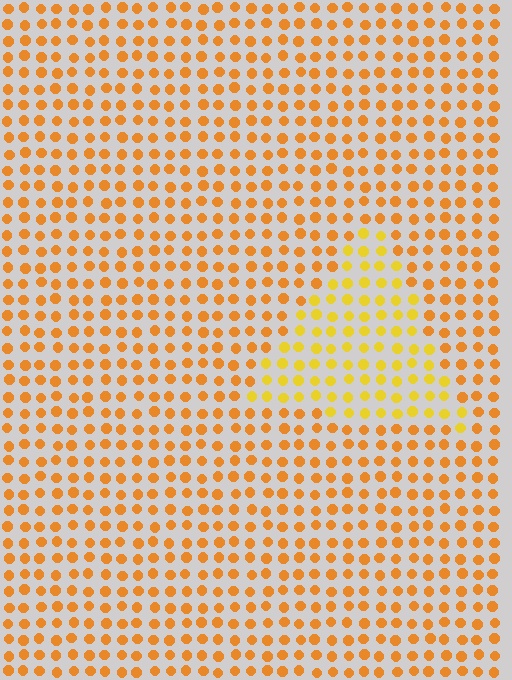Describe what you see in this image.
The image is filled with small orange elements in a uniform arrangement. A triangle-shaped region is visible where the elements are tinted to a slightly different hue, forming a subtle color boundary.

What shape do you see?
I see a triangle.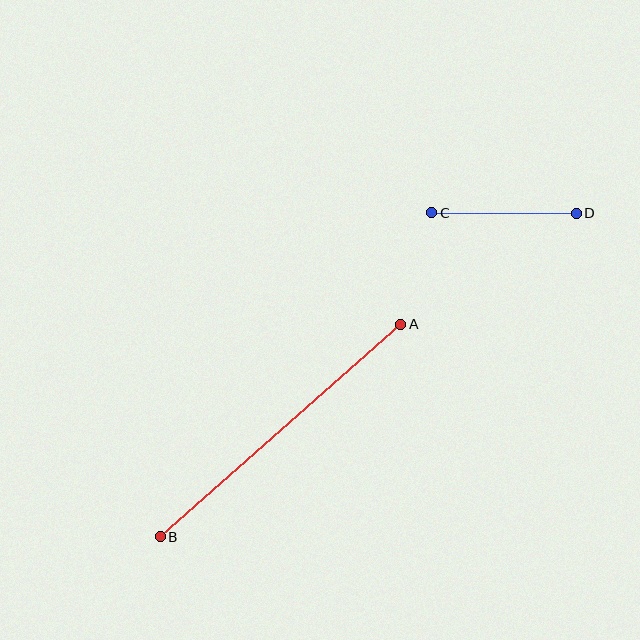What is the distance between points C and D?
The distance is approximately 144 pixels.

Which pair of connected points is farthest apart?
Points A and B are farthest apart.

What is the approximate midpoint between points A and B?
The midpoint is at approximately (280, 431) pixels.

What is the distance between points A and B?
The distance is approximately 321 pixels.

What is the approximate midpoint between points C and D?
The midpoint is at approximately (504, 213) pixels.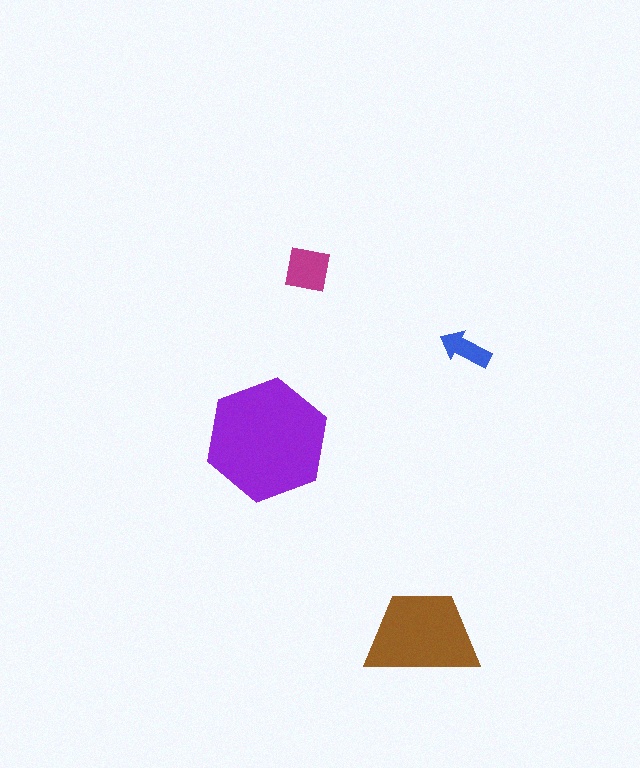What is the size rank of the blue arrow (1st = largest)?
4th.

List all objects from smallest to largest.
The blue arrow, the magenta square, the brown trapezoid, the purple hexagon.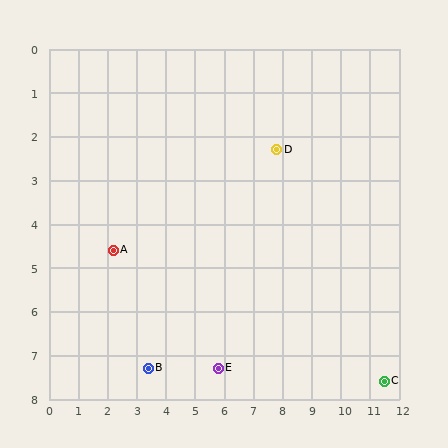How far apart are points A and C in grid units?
Points A and C are about 9.8 grid units apart.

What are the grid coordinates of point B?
Point B is at approximately (3.4, 7.3).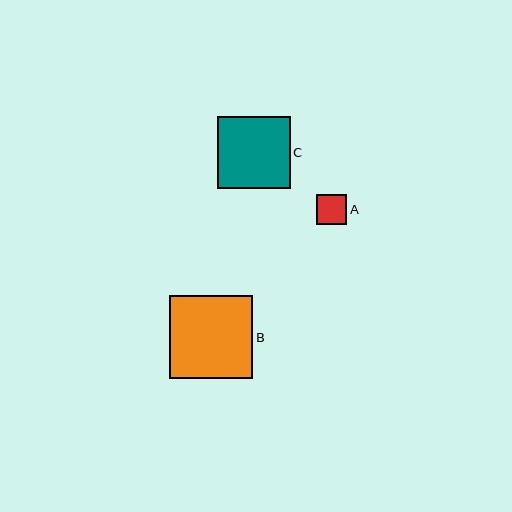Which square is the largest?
Square B is the largest with a size of approximately 84 pixels.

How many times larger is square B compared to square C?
Square B is approximately 1.1 times the size of square C.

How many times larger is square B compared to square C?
Square B is approximately 1.1 times the size of square C.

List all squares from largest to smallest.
From largest to smallest: B, C, A.